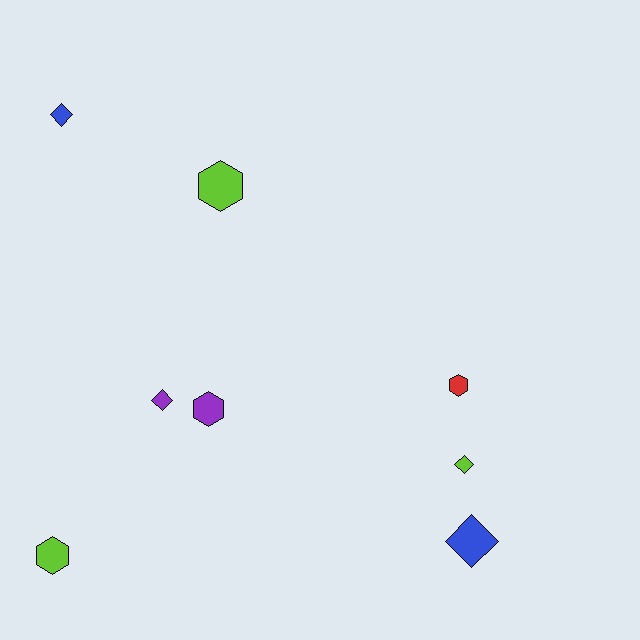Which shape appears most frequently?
Hexagon, with 4 objects.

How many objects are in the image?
There are 8 objects.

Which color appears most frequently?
Lime, with 3 objects.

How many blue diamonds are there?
There are 2 blue diamonds.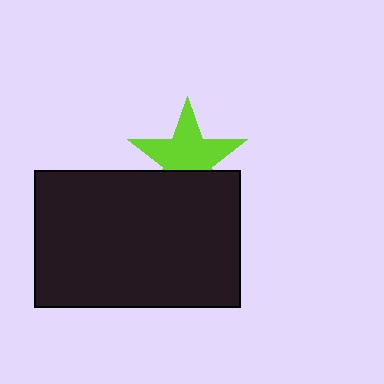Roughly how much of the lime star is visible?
Most of it is visible (roughly 66%).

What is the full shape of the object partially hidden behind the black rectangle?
The partially hidden object is a lime star.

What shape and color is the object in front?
The object in front is a black rectangle.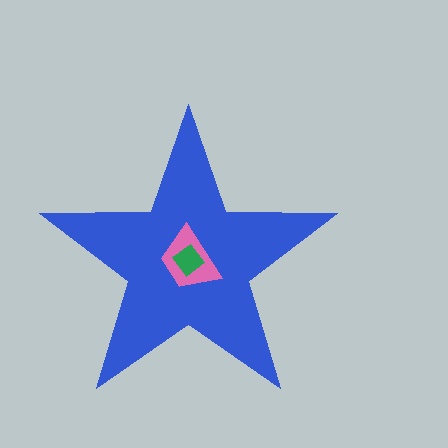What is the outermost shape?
The blue star.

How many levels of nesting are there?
3.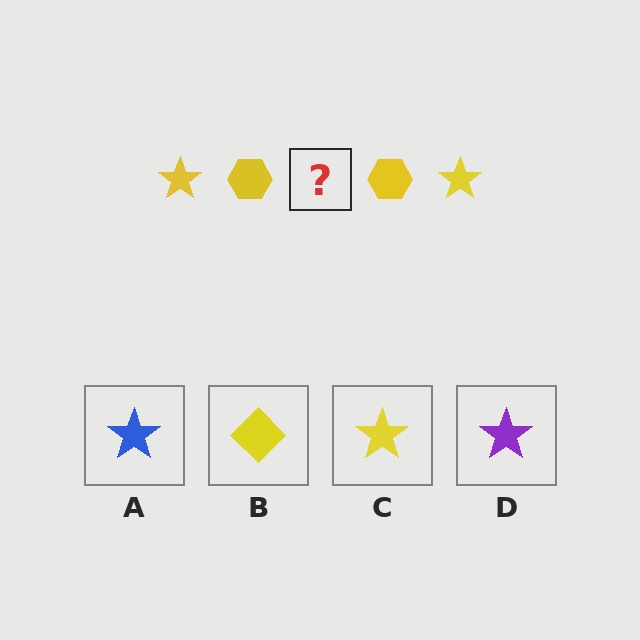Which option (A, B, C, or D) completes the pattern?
C.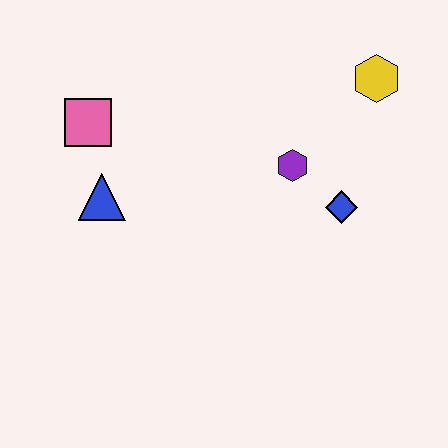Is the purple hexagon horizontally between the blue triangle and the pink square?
No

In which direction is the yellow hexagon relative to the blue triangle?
The yellow hexagon is to the right of the blue triangle.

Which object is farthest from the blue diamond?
The pink square is farthest from the blue diamond.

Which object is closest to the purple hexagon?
The blue diamond is closest to the purple hexagon.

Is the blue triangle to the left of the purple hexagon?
Yes